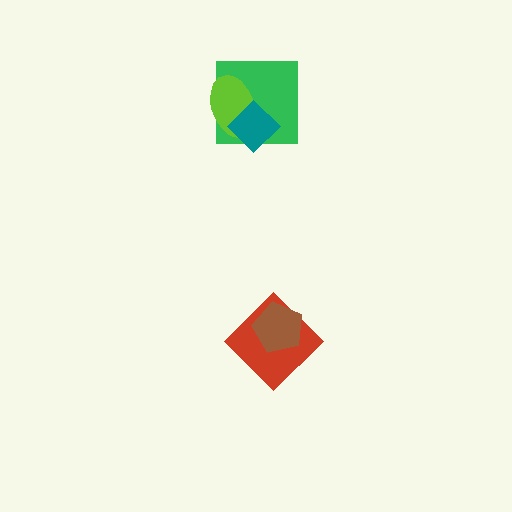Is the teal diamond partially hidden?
No, no other shape covers it.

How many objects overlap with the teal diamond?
2 objects overlap with the teal diamond.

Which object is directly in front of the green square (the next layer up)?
The lime ellipse is directly in front of the green square.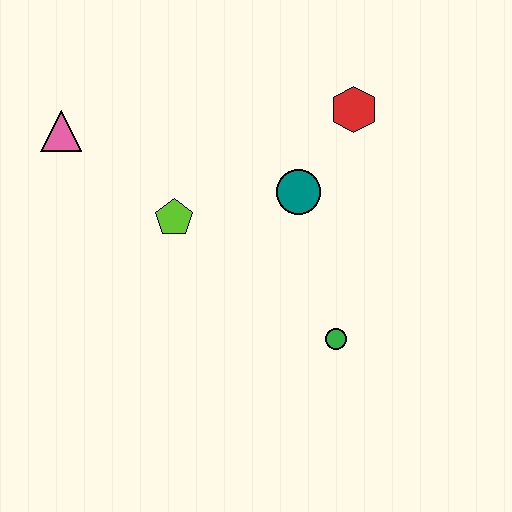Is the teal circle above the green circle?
Yes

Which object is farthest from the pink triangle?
The green circle is farthest from the pink triangle.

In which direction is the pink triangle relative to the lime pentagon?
The pink triangle is to the left of the lime pentagon.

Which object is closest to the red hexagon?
The teal circle is closest to the red hexagon.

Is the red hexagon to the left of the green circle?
No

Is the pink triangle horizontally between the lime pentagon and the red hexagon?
No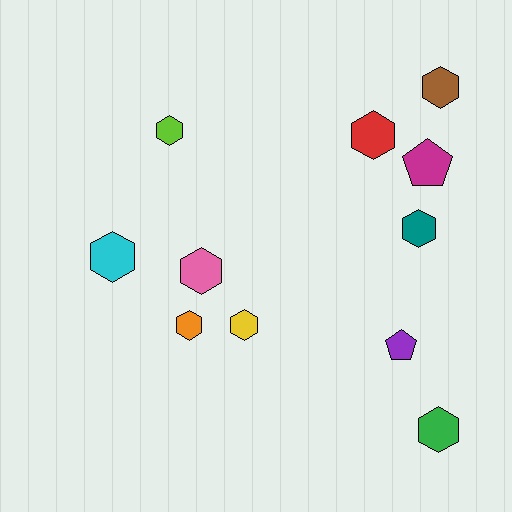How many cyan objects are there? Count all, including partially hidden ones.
There is 1 cyan object.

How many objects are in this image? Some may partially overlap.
There are 11 objects.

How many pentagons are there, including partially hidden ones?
There are 2 pentagons.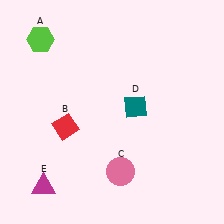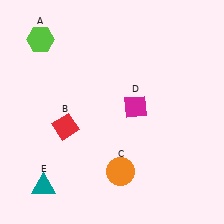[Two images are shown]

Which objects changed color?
C changed from pink to orange. D changed from teal to magenta. E changed from magenta to teal.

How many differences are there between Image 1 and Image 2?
There are 3 differences between the two images.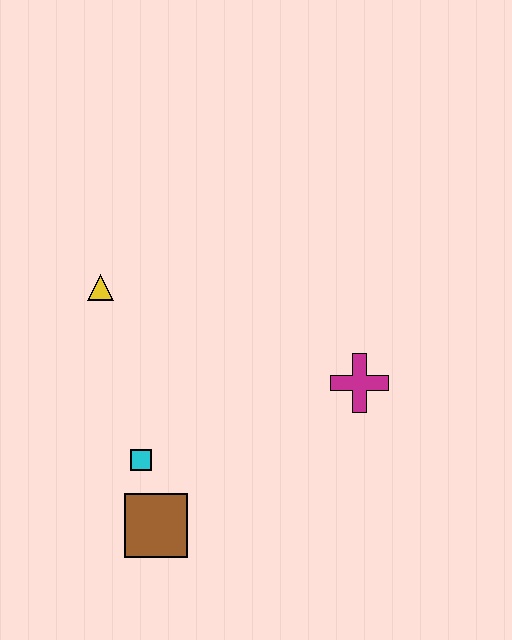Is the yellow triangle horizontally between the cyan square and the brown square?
No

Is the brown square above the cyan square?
No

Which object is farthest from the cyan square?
The magenta cross is farthest from the cyan square.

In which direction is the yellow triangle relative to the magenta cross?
The yellow triangle is to the left of the magenta cross.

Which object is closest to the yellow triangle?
The cyan square is closest to the yellow triangle.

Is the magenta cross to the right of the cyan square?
Yes